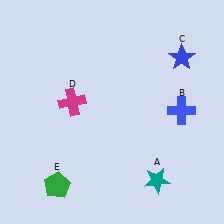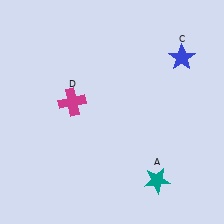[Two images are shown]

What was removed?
The blue cross (B), the green pentagon (E) were removed in Image 2.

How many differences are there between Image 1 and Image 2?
There are 2 differences between the two images.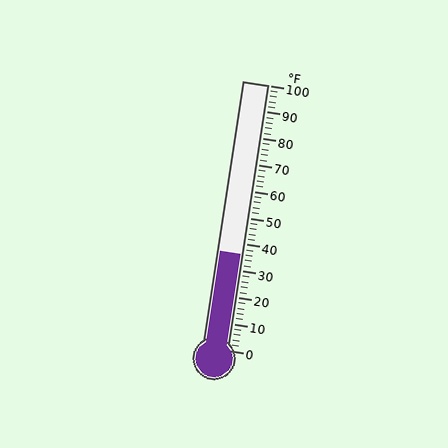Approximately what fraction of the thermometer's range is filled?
The thermometer is filled to approximately 35% of its range.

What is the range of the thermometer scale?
The thermometer scale ranges from 0°F to 100°F.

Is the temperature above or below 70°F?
The temperature is below 70°F.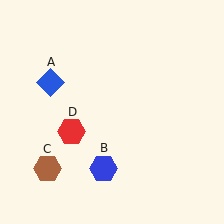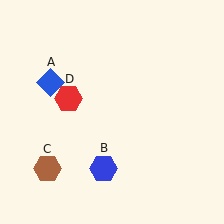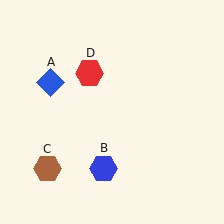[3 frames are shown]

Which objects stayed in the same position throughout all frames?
Blue diamond (object A) and blue hexagon (object B) and brown hexagon (object C) remained stationary.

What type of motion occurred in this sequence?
The red hexagon (object D) rotated clockwise around the center of the scene.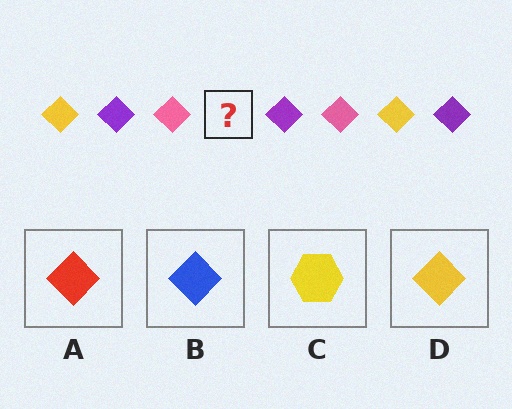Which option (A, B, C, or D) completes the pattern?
D.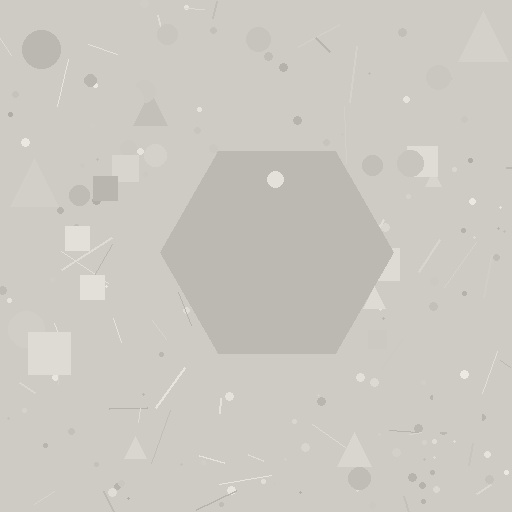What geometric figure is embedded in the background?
A hexagon is embedded in the background.